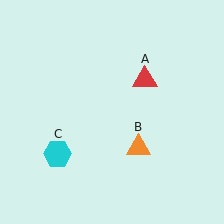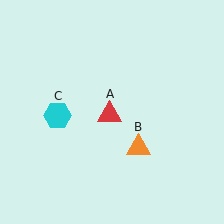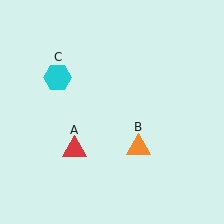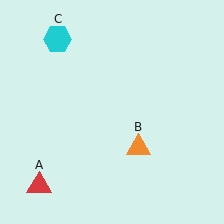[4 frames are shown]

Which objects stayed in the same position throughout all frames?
Orange triangle (object B) remained stationary.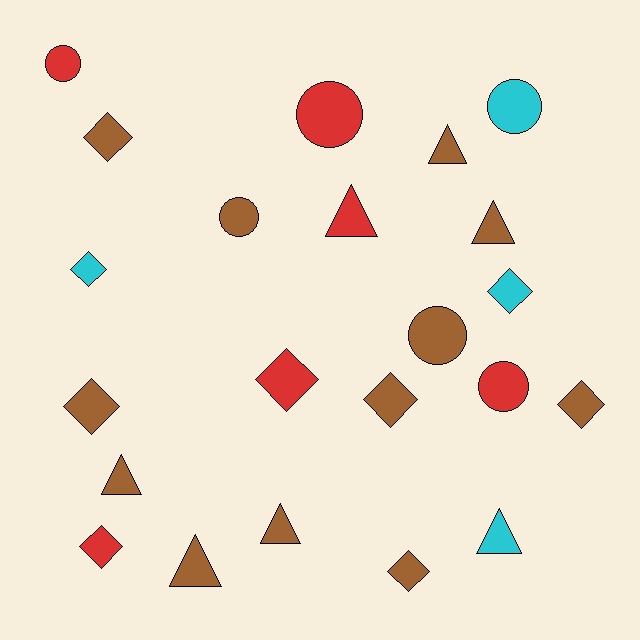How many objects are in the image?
There are 22 objects.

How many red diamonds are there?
There are 2 red diamonds.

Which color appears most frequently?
Brown, with 12 objects.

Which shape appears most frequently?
Diamond, with 9 objects.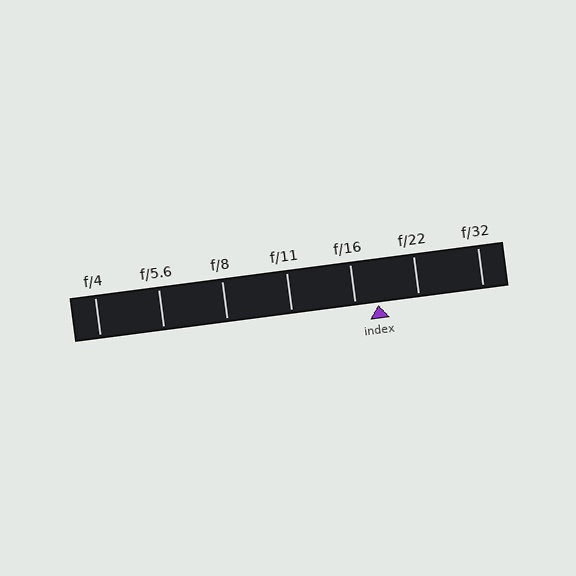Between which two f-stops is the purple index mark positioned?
The index mark is between f/16 and f/22.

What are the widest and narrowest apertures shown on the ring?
The widest aperture shown is f/4 and the narrowest is f/32.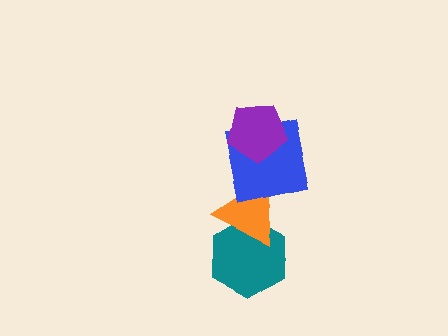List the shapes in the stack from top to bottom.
From top to bottom: the purple pentagon, the blue square, the orange triangle, the teal hexagon.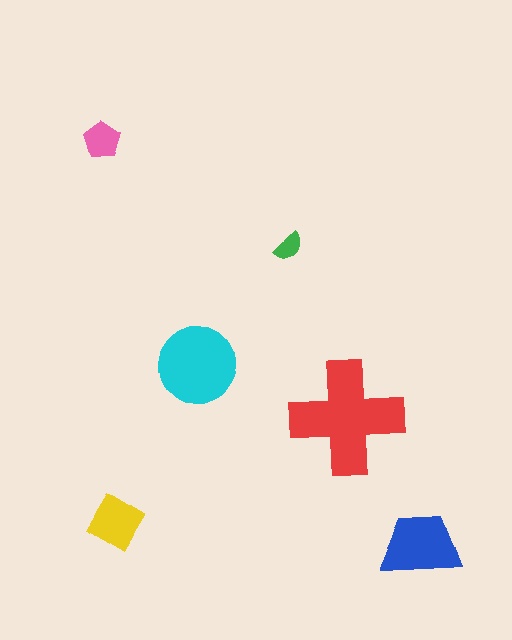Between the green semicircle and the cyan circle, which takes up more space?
The cyan circle.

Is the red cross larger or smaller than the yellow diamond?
Larger.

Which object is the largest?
The red cross.